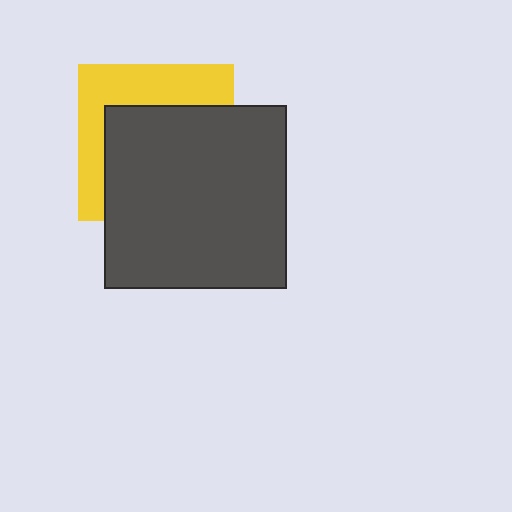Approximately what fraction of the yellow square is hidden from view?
Roughly 61% of the yellow square is hidden behind the dark gray square.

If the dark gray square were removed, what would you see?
You would see the complete yellow square.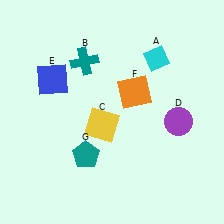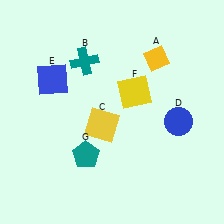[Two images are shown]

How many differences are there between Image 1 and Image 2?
There are 3 differences between the two images.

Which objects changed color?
A changed from cyan to yellow. D changed from purple to blue. F changed from orange to yellow.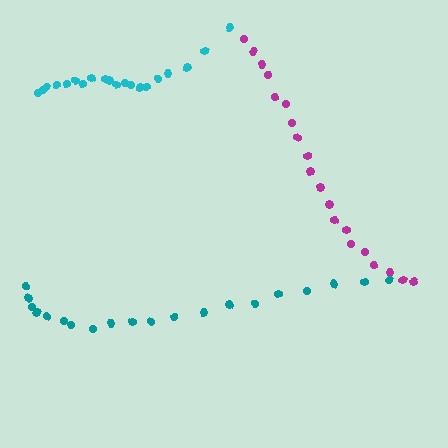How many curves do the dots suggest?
There are 3 distinct paths.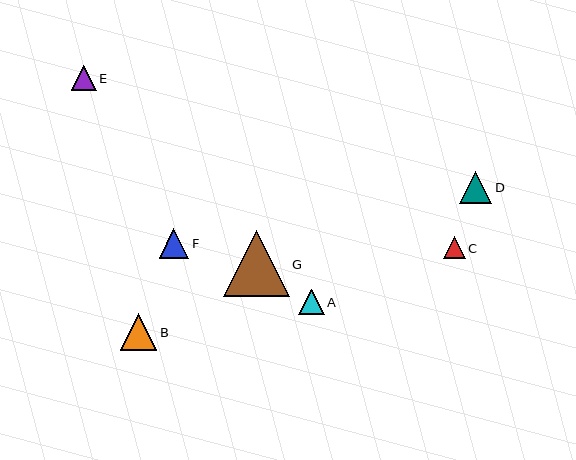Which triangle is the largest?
Triangle G is the largest with a size of approximately 66 pixels.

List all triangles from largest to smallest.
From largest to smallest: G, B, D, F, A, E, C.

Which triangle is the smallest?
Triangle C is the smallest with a size of approximately 22 pixels.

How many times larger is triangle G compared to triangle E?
Triangle G is approximately 2.7 times the size of triangle E.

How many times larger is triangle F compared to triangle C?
Triangle F is approximately 1.3 times the size of triangle C.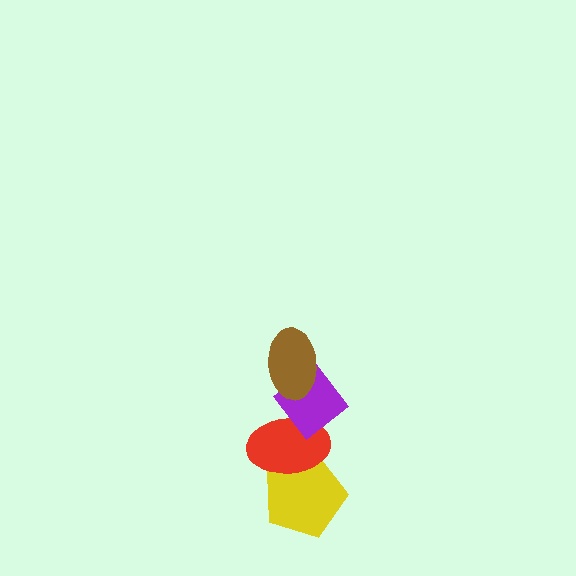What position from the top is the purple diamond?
The purple diamond is 2nd from the top.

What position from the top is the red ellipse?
The red ellipse is 3rd from the top.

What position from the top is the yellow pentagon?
The yellow pentagon is 4th from the top.